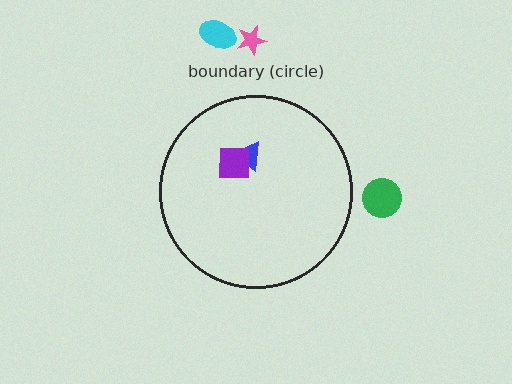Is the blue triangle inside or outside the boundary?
Inside.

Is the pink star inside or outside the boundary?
Outside.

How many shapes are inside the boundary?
2 inside, 3 outside.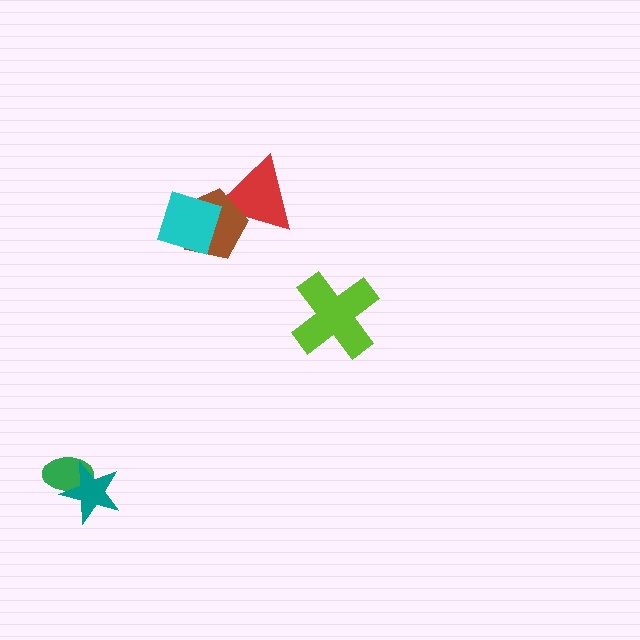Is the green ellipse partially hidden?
Yes, it is partially covered by another shape.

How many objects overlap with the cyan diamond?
1 object overlaps with the cyan diamond.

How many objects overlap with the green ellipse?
1 object overlaps with the green ellipse.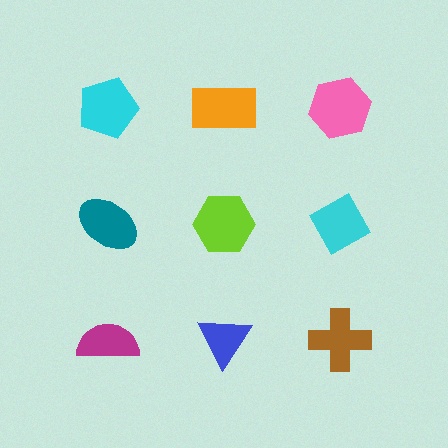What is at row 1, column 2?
An orange rectangle.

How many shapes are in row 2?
3 shapes.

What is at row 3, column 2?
A blue triangle.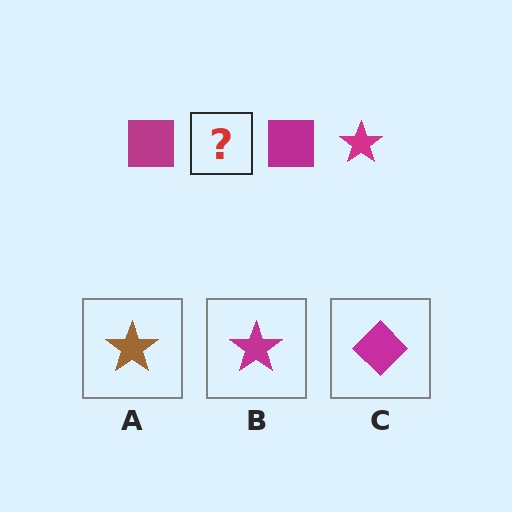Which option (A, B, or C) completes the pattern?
B.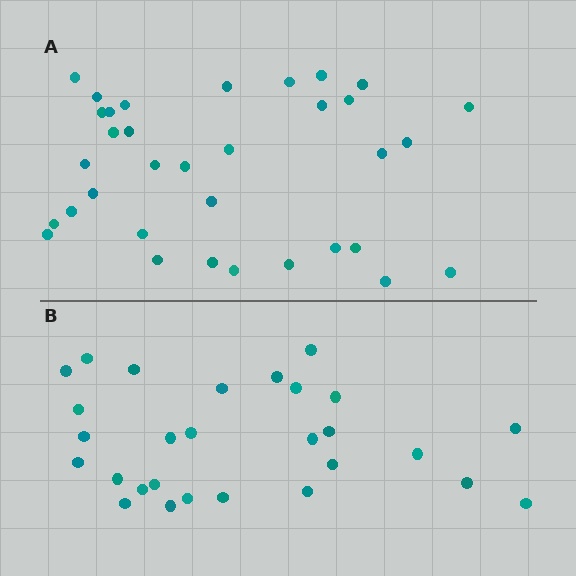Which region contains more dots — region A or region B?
Region A (the top region) has more dots.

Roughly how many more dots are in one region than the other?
Region A has about 6 more dots than region B.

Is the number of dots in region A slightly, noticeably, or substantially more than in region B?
Region A has only slightly more — the two regions are fairly close. The ratio is roughly 1.2 to 1.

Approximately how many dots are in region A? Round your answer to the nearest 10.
About 30 dots. (The exact count is 34, which rounds to 30.)